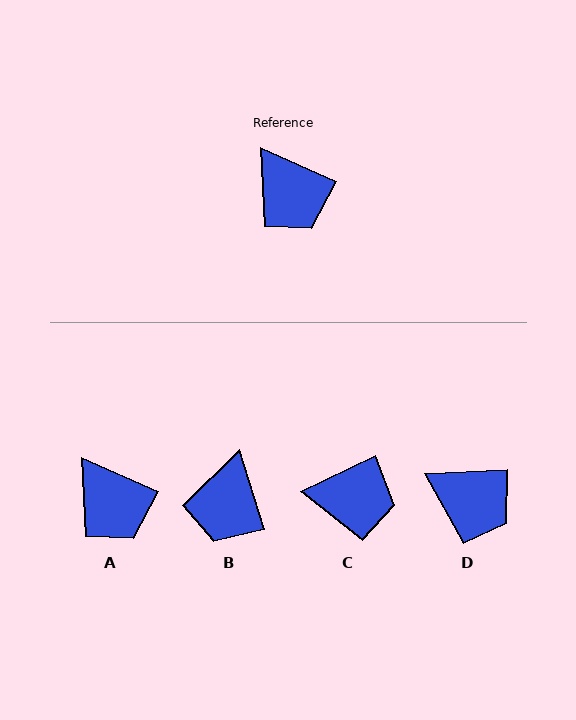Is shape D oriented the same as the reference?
No, it is off by about 27 degrees.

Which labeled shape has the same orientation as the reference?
A.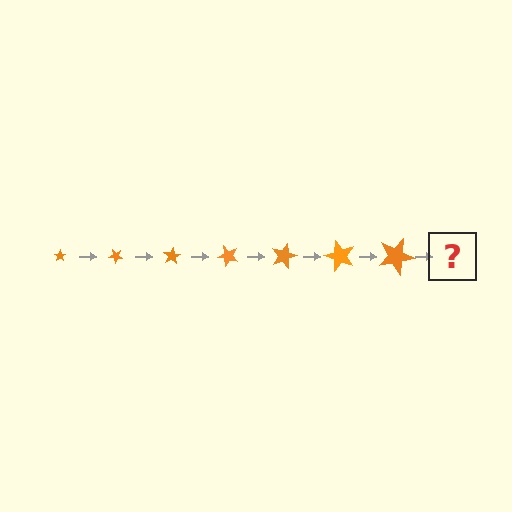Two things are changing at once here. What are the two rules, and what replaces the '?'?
The two rules are that the star grows larger each step and it rotates 40 degrees each step. The '?' should be a star, larger than the previous one and rotated 280 degrees from the start.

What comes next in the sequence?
The next element should be a star, larger than the previous one and rotated 280 degrees from the start.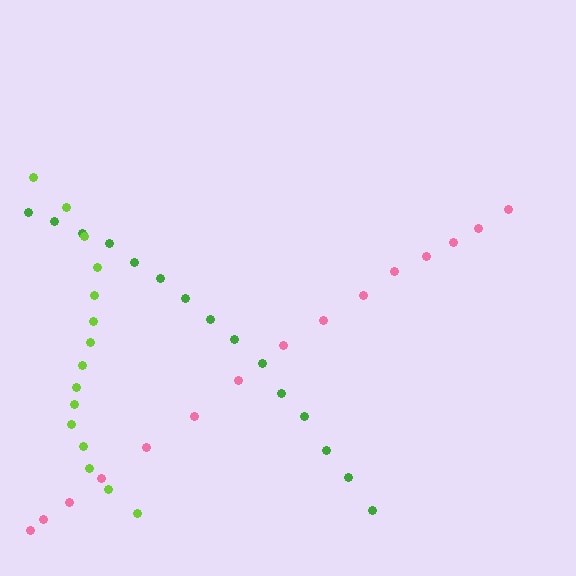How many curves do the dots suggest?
There are 3 distinct paths.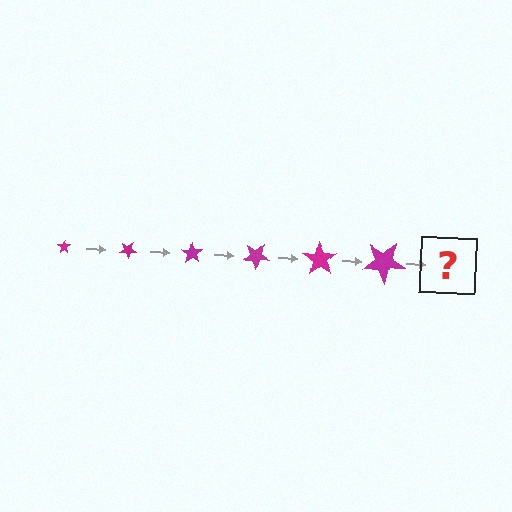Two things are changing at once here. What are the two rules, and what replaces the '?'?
The two rules are that the star grows larger each step and it rotates 35 degrees each step. The '?' should be a star, larger than the previous one and rotated 210 degrees from the start.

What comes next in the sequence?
The next element should be a star, larger than the previous one and rotated 210 degrees from the start.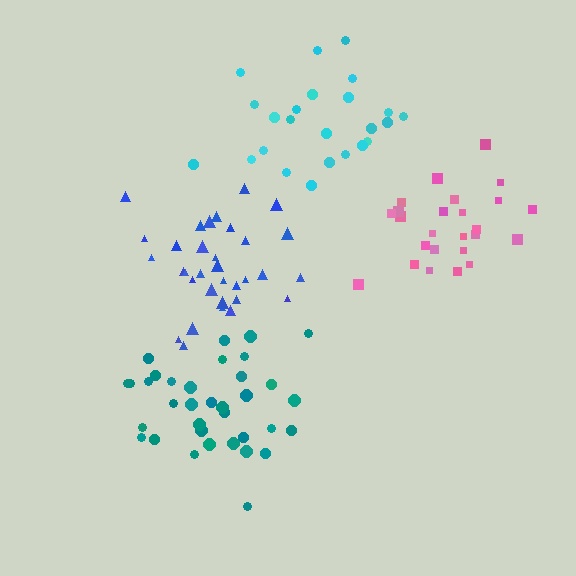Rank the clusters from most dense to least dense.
blue, teal, pink, cyan.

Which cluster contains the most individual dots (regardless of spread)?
Teal (35).